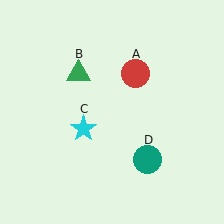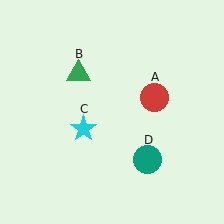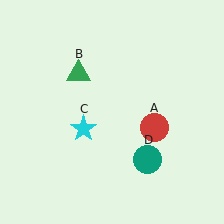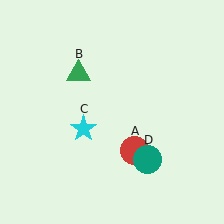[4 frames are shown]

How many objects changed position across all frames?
1 object changed position: red circle (object A).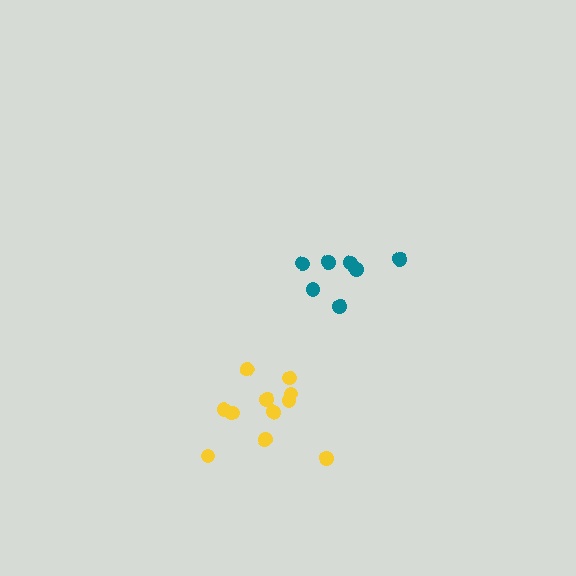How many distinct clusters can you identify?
There are 2 distinct clusters.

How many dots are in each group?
Group 1: 11 dots, Group 2: 7 dots (18 total).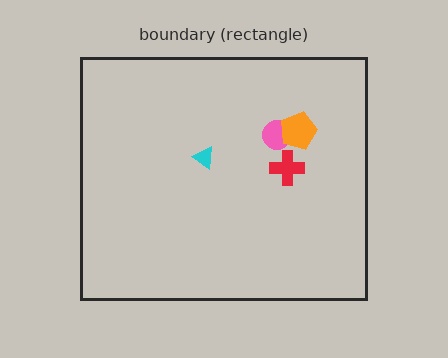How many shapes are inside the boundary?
4 inside, 0 outside.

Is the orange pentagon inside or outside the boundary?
Inside.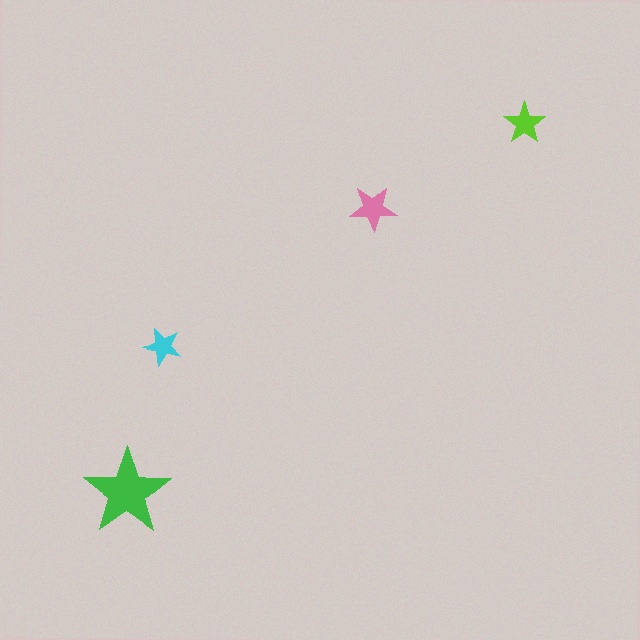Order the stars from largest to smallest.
the green one, the pink one, the lime one, the cyan one.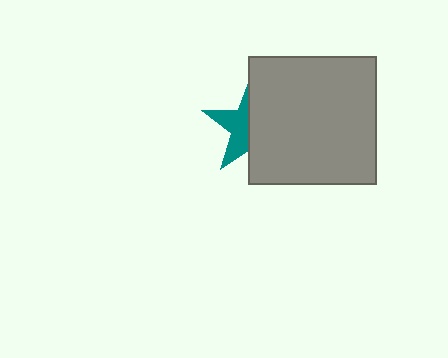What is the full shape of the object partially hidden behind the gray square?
The partially hidden object is a teal star.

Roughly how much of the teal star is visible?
A small part of it is visible (roughly 42%).